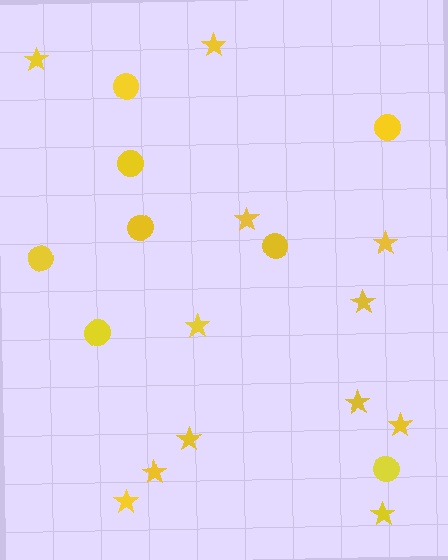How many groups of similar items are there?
There are 2 groups: one group of circles (8) and one group of stars (12).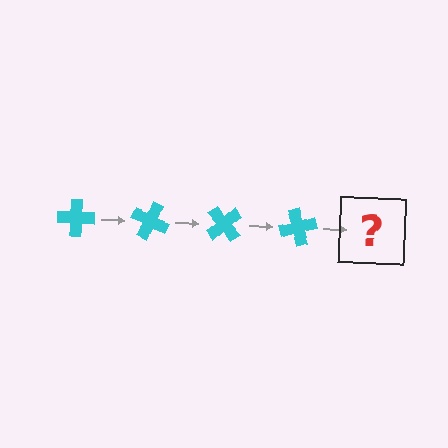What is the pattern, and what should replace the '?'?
The pattern is that the cross rotates 25 degrees each step. The '?' should be a cyan cross rotated 100 degrees.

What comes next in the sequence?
The next element should be a cyan cross rotated 100 degrees.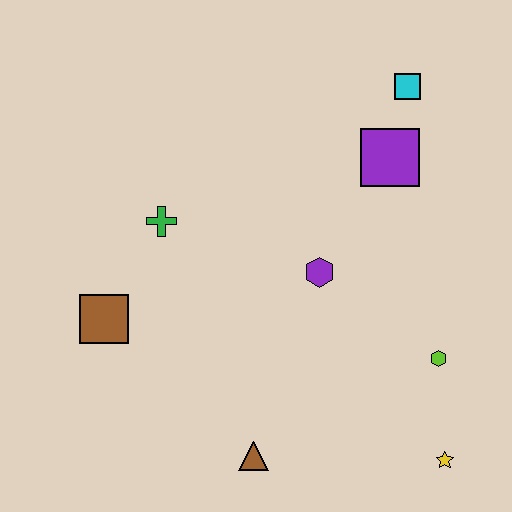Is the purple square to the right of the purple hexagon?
Yes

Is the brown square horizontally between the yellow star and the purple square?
No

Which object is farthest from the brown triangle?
The cyan square is farthest from the brown triangle.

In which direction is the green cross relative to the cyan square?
The green cross is to the left of the cyan square.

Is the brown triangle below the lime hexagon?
Yes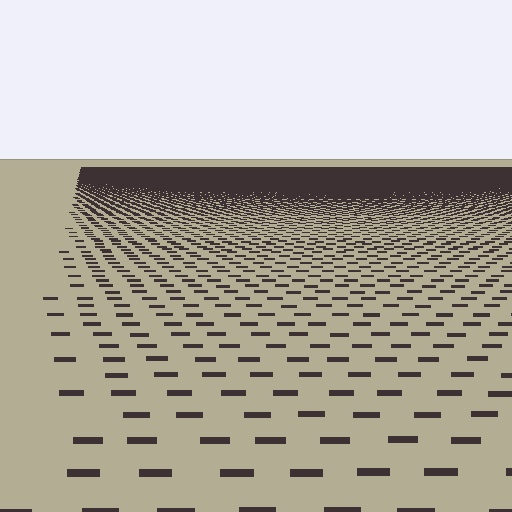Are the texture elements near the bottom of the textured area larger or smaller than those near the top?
Larger. Near the bottom, elements are closer to the viewer and appear at a bigger on-screen size.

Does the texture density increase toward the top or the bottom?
Density increases toward the top.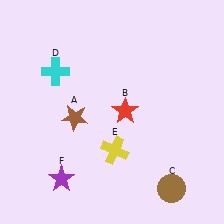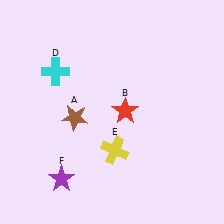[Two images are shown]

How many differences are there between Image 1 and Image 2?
There is 1 difference between the two images.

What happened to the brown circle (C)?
The brown circle (C) was removed in Image 2. It was in the bottom-right area of Image 1.